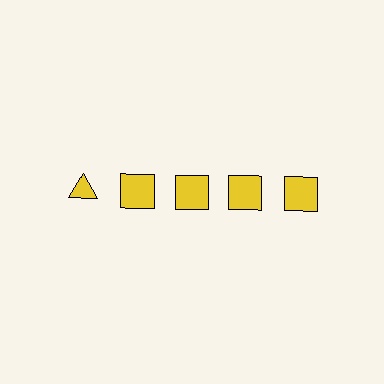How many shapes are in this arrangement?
There are 5 shapes arranged in a grid pattern.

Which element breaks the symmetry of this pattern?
The yellow triangle in the top row, leftmost column breaks the symmetry. All other shapes are yellow squares.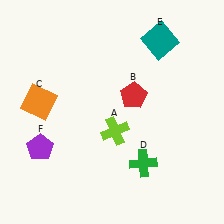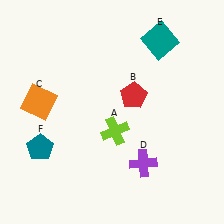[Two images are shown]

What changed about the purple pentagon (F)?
In Image 1, F is purple. In Image 2, it changed to teal.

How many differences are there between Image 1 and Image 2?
There are 2 differences between the two images.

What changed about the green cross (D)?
In Image 1, D is green. In Image 2, it changed to purple.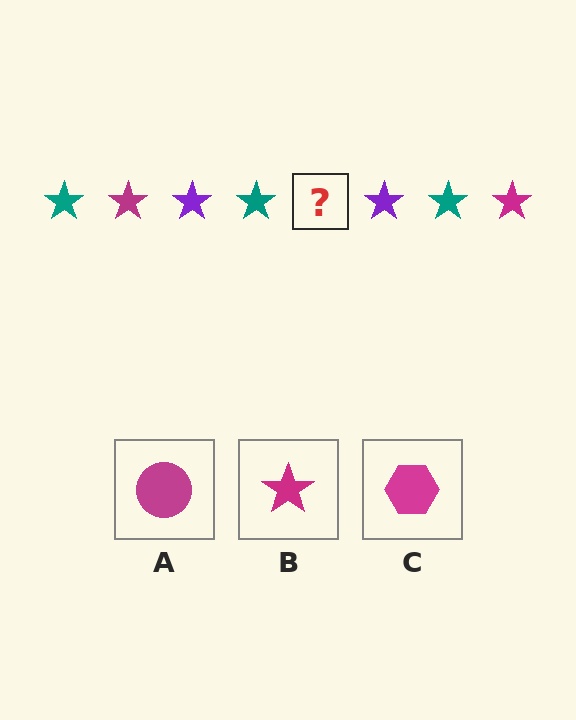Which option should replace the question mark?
Option B.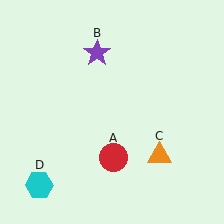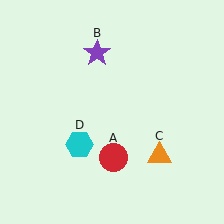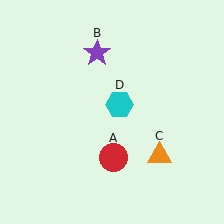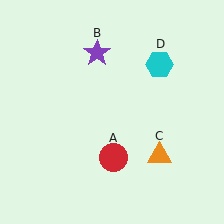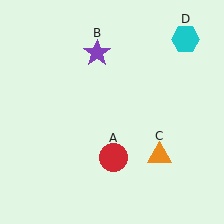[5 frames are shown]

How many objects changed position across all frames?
1 object changed position: cyan hexagon (object D).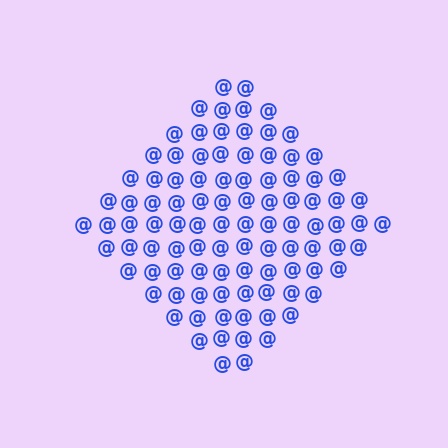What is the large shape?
The large shape is a diamond.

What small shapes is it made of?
It is made of small at signs.